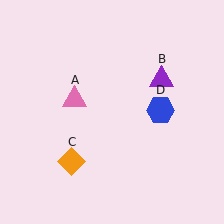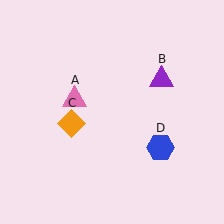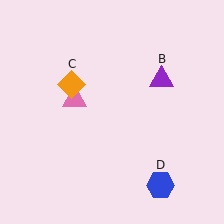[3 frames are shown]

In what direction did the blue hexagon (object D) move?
The blue hexagon (object D) moved down.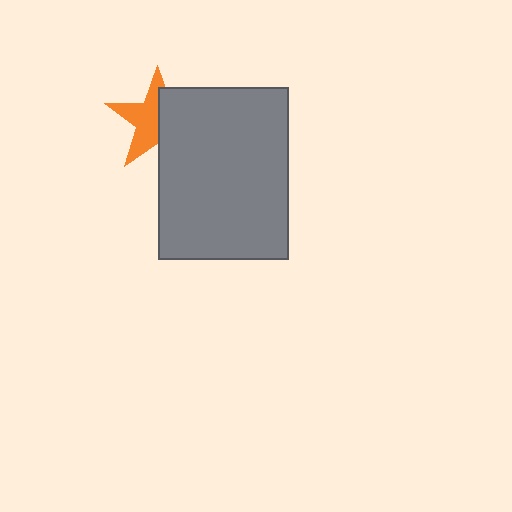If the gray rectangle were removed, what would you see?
You would see the complete orange star.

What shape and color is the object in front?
The object in front is a gray rectangle.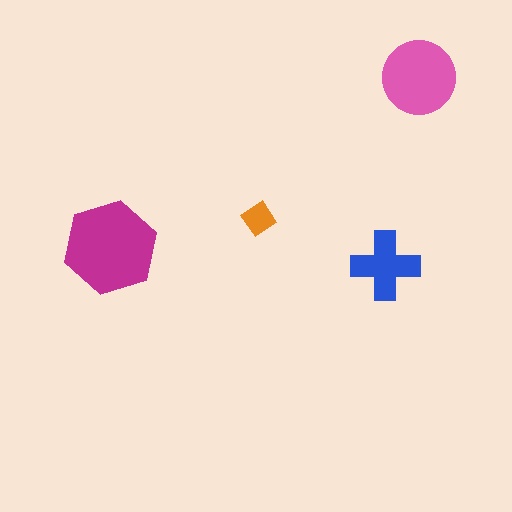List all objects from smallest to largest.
The orange diamond, the blue cross, the pink circle, the magenta hexagon.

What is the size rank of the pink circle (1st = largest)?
2nd.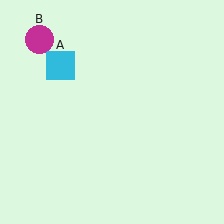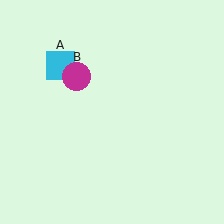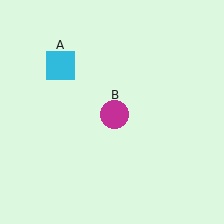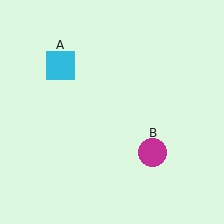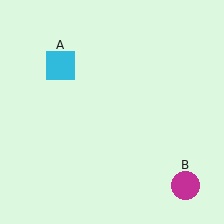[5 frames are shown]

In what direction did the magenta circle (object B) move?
The magenta circle (object B) moved down and to the right.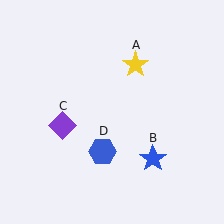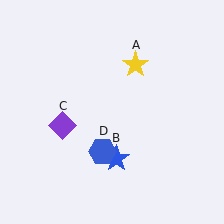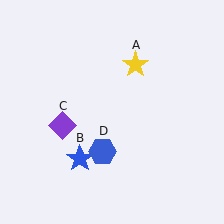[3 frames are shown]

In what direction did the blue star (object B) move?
The blue star (object B) moved left.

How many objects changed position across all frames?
1 object changed position: blue star (object B).